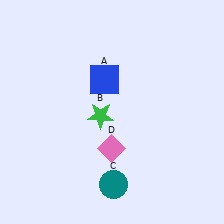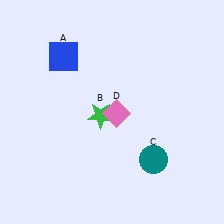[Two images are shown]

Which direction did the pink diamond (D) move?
The pink diamond (D) moved up.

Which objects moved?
The objects that moved are: the blue square (A), the teal circle (C), the pink diamond (D).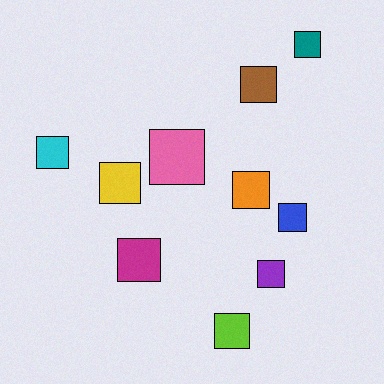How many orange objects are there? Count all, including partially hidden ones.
There is 1 orange object.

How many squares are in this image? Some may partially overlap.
There are 10 squares.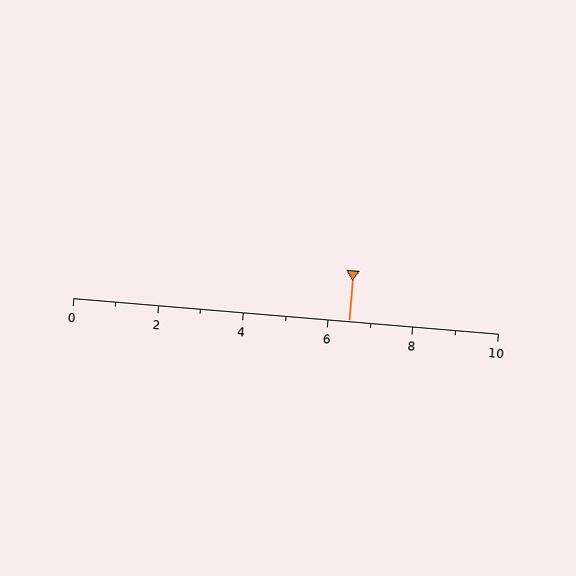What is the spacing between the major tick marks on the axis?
The major ticks are spaced 2 apart.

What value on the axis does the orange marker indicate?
The marker indicates approximately 6.5.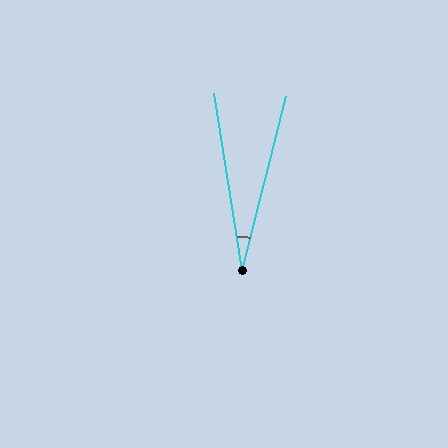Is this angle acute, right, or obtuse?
It is acute.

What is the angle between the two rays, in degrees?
Approximately 23 degrees.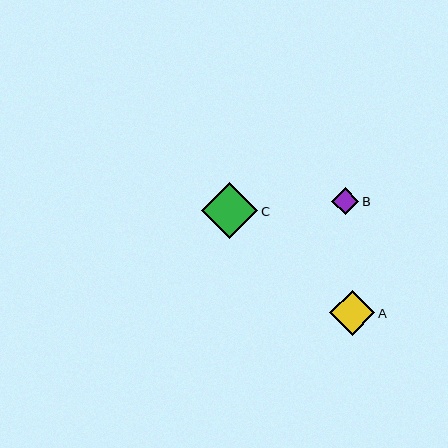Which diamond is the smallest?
Diamond B is the smallest with a size of approximately 28 pixels.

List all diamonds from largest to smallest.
From largest to smallest: C, A, B.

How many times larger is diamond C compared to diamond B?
Diamond C is approximately 2.0 times the size of diamond B.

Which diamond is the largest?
Diamond C is the largest with a size of approximately 56 pixels.